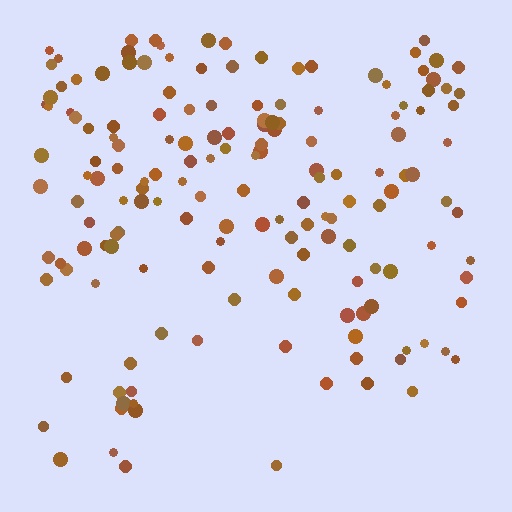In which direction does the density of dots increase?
From bottom to top, with the top side densest.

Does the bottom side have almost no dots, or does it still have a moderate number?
Still a moderate number, just noticeably fewer than the top.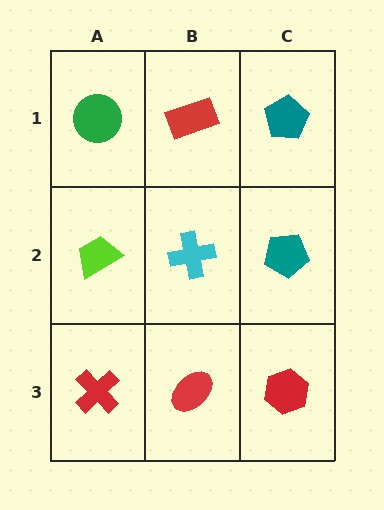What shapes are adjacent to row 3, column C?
A teal pentagon (row 2, column C), a red ellipse (row 3, column B).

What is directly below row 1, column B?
A cyan cross.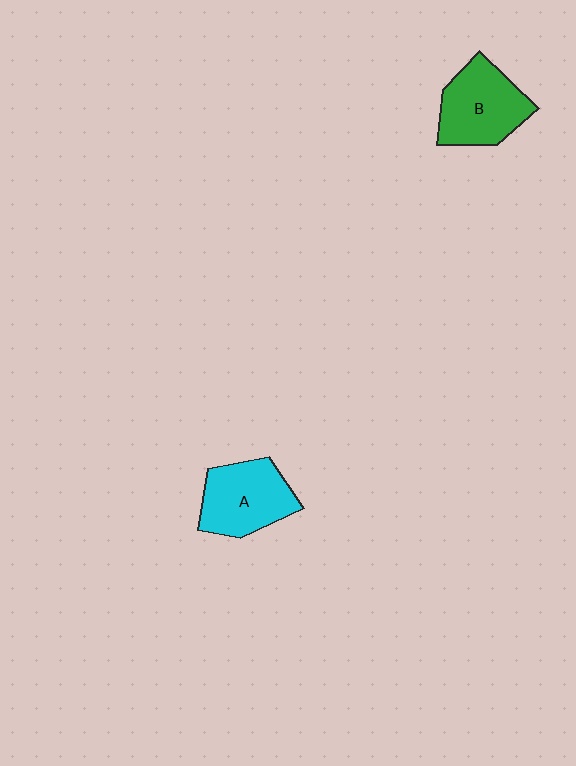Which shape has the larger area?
Shape B (green).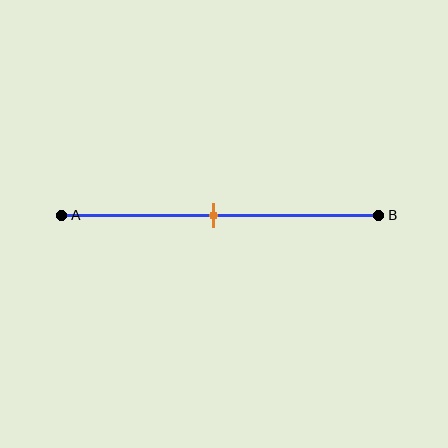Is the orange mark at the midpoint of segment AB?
Yes, the mark is approximately at the midpoint.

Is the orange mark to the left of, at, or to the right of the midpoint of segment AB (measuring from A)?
The orange mark is approximately at the midpoint of segment AB.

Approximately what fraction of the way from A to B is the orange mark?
The orange mark is approximately 50% of the way from A to B.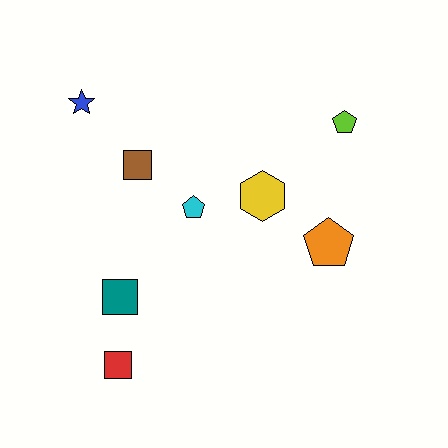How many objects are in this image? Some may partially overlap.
There are 8 objects.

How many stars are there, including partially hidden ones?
There is 1 star.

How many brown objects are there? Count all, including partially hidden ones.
There is 1 brown object.